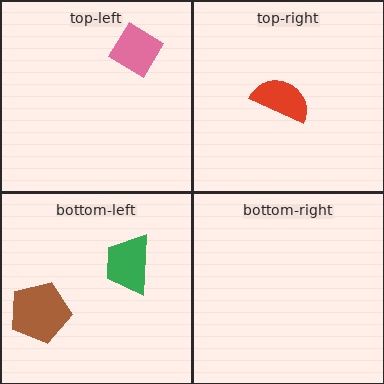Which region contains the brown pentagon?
The bottom-left region.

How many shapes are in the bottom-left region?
2.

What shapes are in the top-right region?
The red semicircle.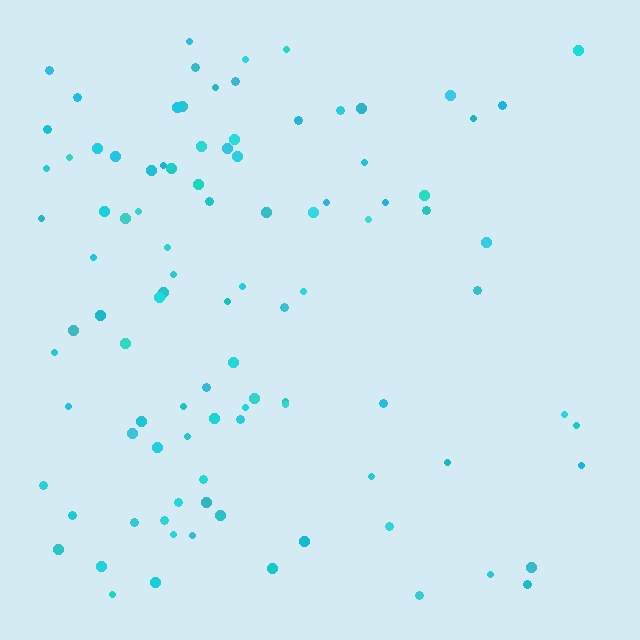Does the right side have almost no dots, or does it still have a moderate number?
Still a moderate number, just noticeably fewer than the left.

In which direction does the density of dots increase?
From right to left, with the left side densest.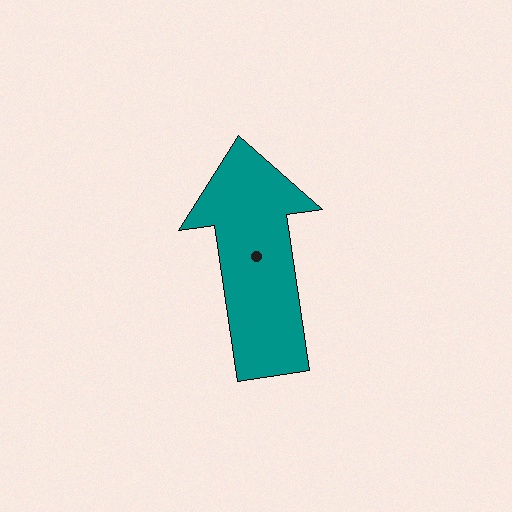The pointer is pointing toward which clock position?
Roughly 12 o'clock.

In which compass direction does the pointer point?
North.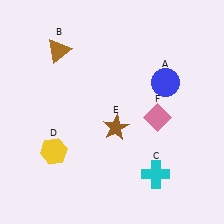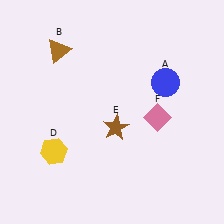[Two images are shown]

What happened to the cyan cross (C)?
The cyan cross (C) was removed in Image 2. It was in the bottom-right area of Image 1.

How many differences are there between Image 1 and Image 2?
There is 1 difference between the two images.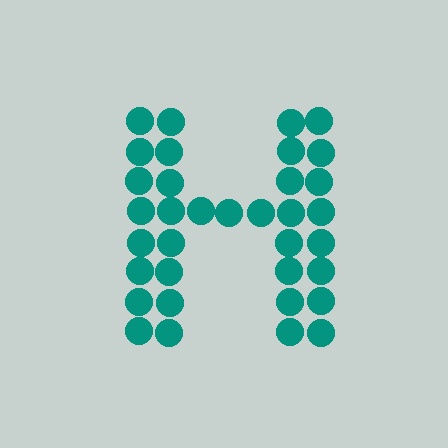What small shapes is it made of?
It is made of small circles.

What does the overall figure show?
The overall figure shows the letter H.